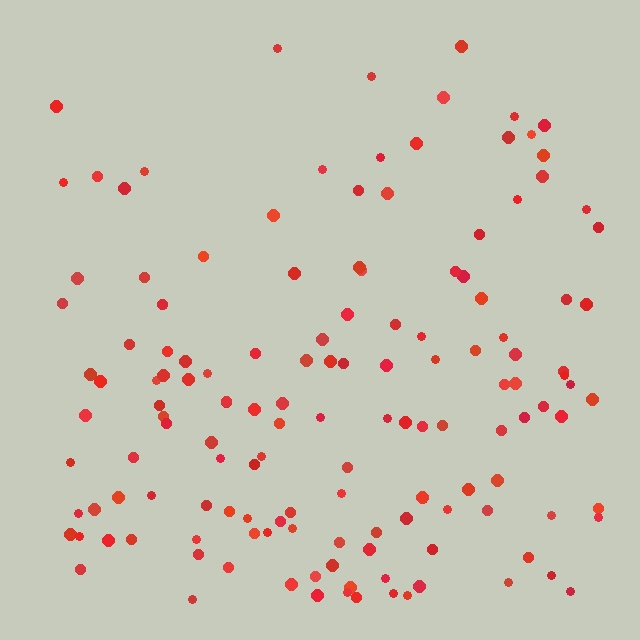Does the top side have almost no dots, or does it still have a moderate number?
Still a moderate number, just noticeably fewer than the bottom.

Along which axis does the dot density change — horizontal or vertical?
Vertical.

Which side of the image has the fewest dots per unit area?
The top.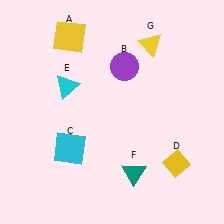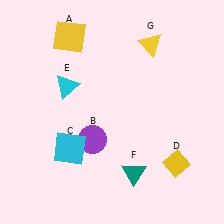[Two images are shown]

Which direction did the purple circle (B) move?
The purple circle (B) moved down.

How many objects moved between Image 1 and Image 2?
1 object moved between the two images.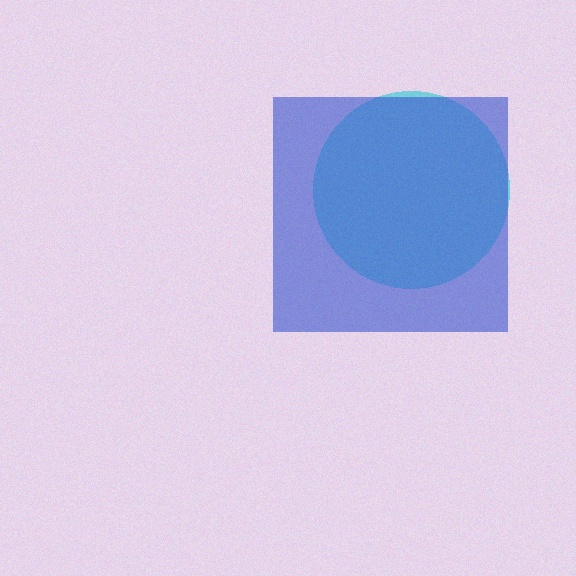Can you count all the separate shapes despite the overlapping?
Yes, there are 2 separate shapes.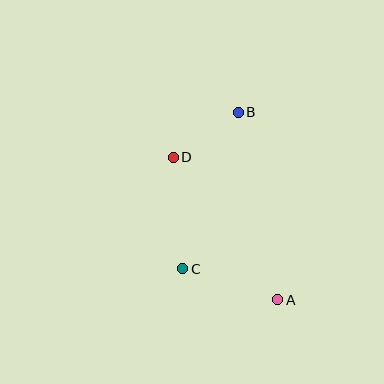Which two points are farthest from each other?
Points A and B are farthest from each other.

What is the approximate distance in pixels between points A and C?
The distance between A and C is approximately 100 pixels.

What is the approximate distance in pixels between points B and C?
The distance between B and C is approximately 166 pixels.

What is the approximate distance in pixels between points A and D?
The distance between A and D is approximately 176 pixels.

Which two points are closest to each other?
Points B and D are closest to each other.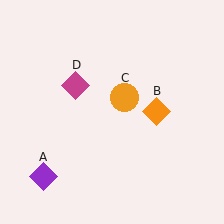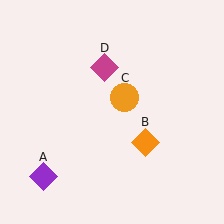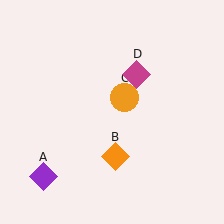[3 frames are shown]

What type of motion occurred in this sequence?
The orange diamond (object B), magenta diamond (object D) rotated clockwise around the center of the scene.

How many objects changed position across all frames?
2 objects changed position: orange diamond (object B), magenta diamond (object D).